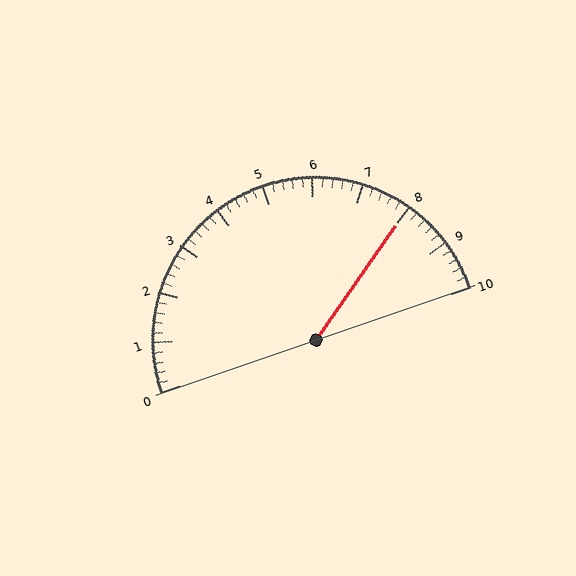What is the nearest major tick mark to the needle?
The nearest major tick mark is 8.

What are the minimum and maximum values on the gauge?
The gauge ranges from 0 to 10.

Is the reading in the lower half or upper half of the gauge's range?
The reading is in the upper half of the range (0 to 10).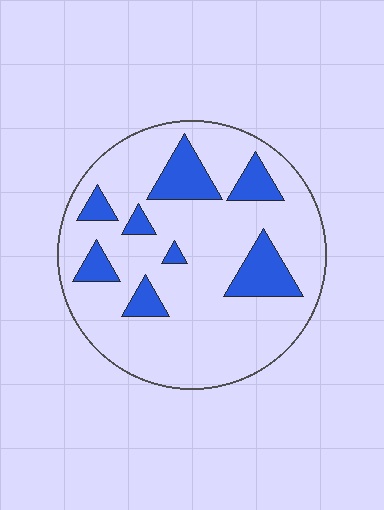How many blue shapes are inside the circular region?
8.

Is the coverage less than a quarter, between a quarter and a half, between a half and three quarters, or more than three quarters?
Less than a quarter.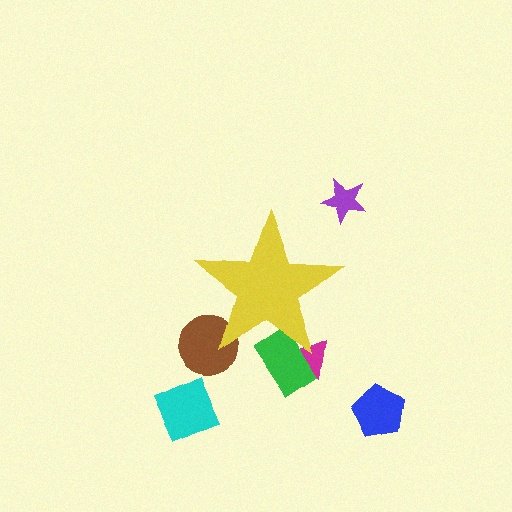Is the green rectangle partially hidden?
Yes, the green rectangle is partially hidden behind the yellow star.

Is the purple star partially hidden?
No, the purple star is fully visible.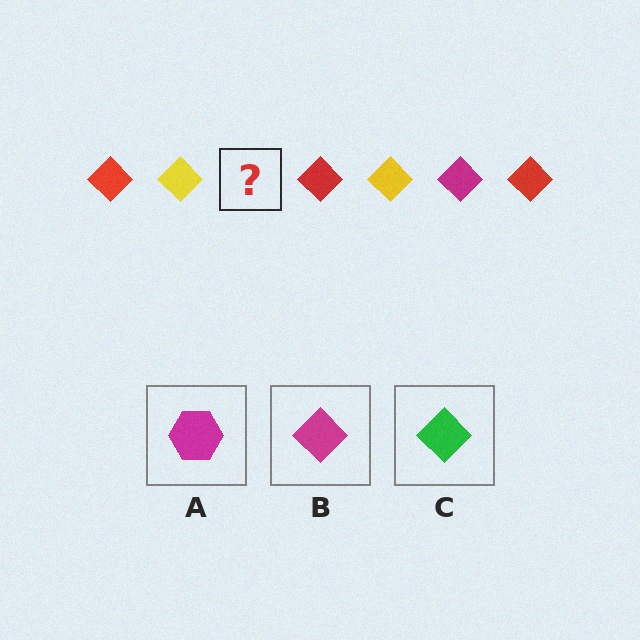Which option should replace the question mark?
Option B.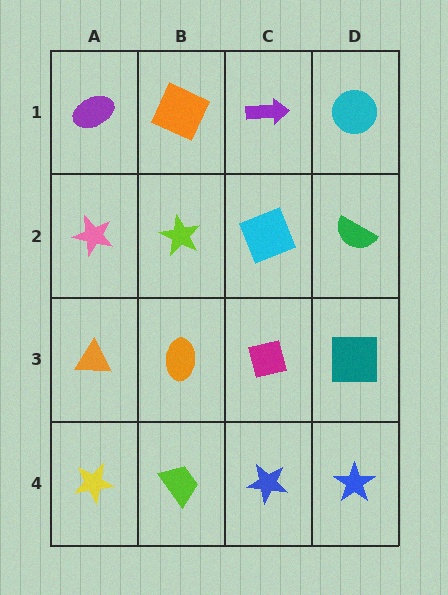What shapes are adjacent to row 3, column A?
A pink star (row 2, column A), a yellow star (row 4, column A), an orange ellipse (row 3, column B).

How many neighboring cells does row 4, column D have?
2.